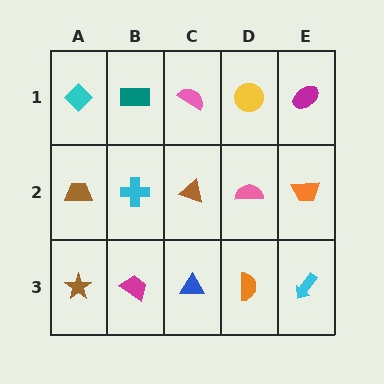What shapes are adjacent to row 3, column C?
A brown triangle (row 2, column C), a magenta trapezoid (row 3, column B), an orange semicircle (row 3, column D).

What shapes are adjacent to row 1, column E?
An orange trapezoid (row 2, column E), a yellow circle (row 1, column D).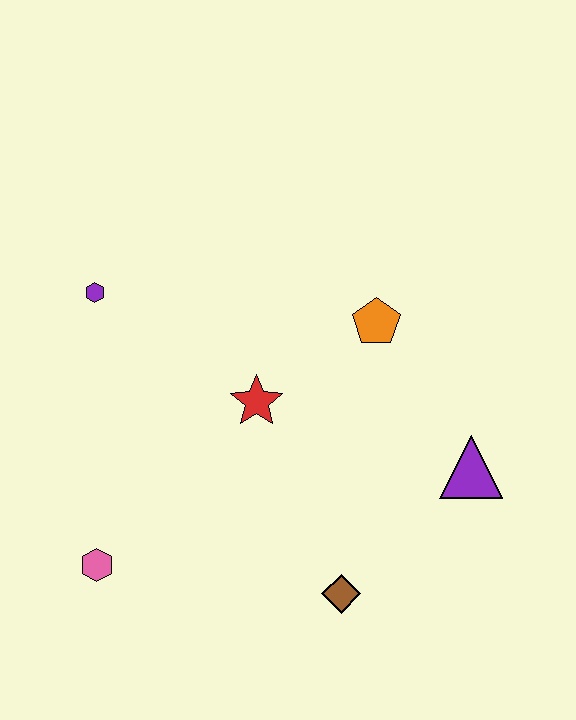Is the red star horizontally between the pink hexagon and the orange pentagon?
Yes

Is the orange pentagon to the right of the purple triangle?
No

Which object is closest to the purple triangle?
The orange pentagon is closest to the purple triangle.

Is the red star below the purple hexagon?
Yes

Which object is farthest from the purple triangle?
The purple hexagon is farthest from the purple triangle.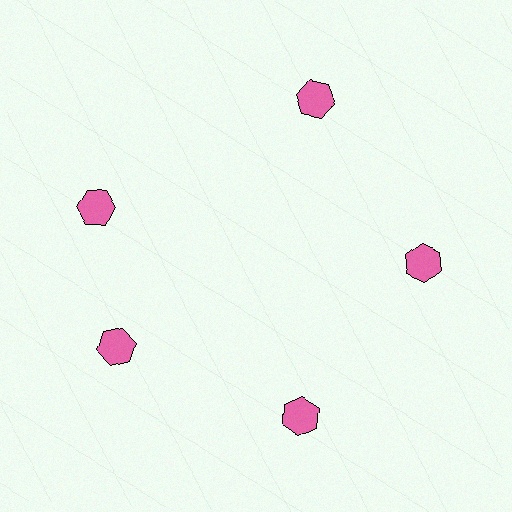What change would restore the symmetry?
The symmetry would be restored by rotating it back into even spacing with its neighbors so that all 5 hexagons sit at equal angles and equal distance from the center.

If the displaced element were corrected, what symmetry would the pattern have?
It would have 5-fold rotational symmetry — the pattern would map onto itself every 72 degrees.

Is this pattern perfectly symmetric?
No. The 5 pink hexagons are arranged in a ring, but one element near the 10 o'clock position is rotated out of alignment along the ring, breaking the 5-fold rotational symmetry.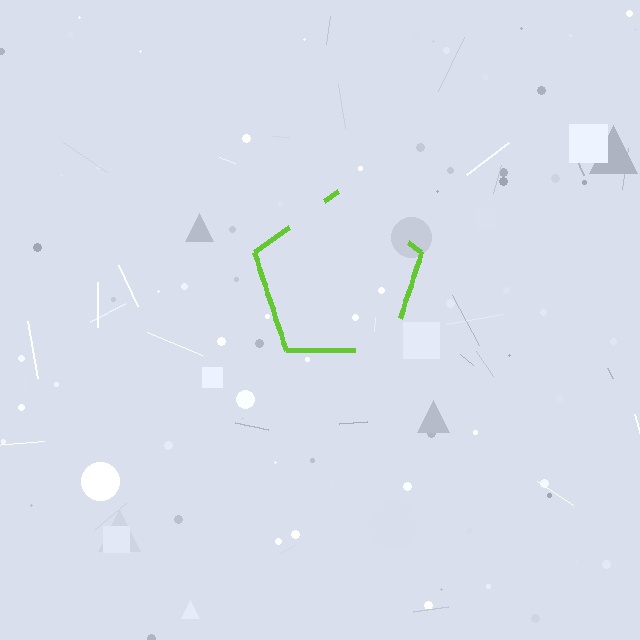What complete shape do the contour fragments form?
The contour fragments form a pentagon.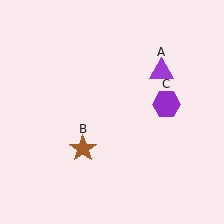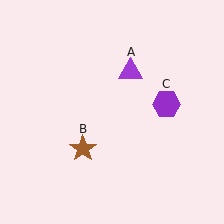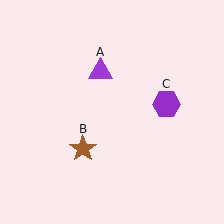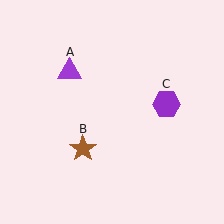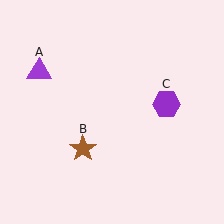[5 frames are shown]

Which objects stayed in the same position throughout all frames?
Brown star (object B) and purple hexagon (object C) remained stationary.